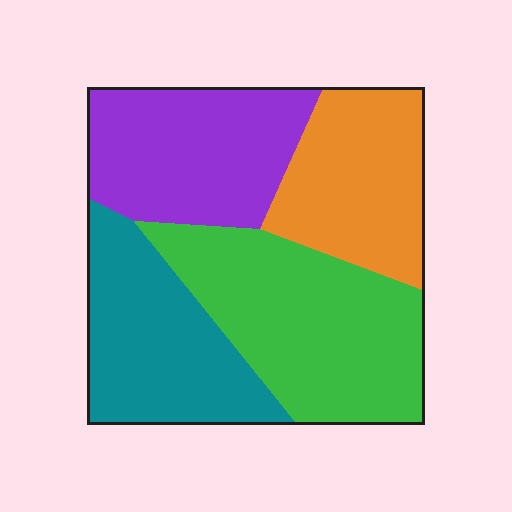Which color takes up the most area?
Green, at roughly 30%.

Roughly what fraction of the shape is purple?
Purple takes up about one quarter (1/4) of the shape.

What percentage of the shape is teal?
Teal covers about 25% of the shape.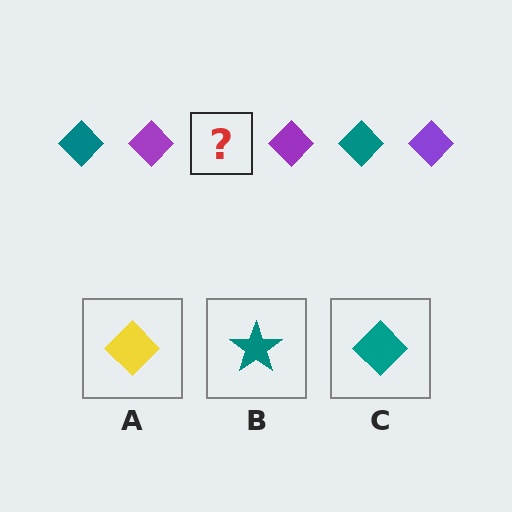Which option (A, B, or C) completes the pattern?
C.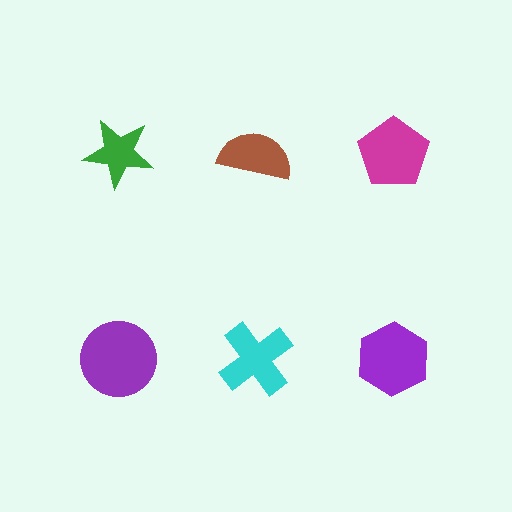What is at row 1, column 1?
A green star.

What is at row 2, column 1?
A purple circle.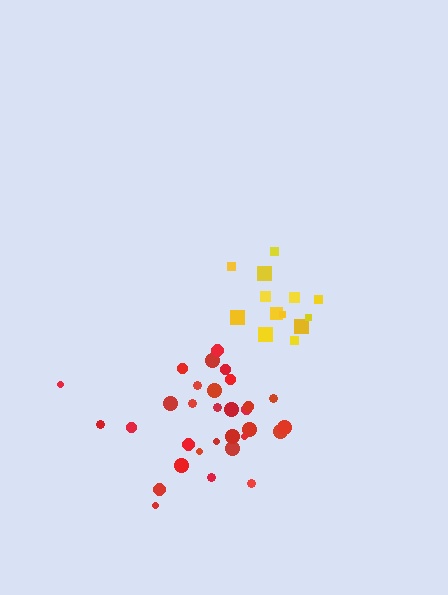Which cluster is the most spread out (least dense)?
Red.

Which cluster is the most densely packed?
Yellow.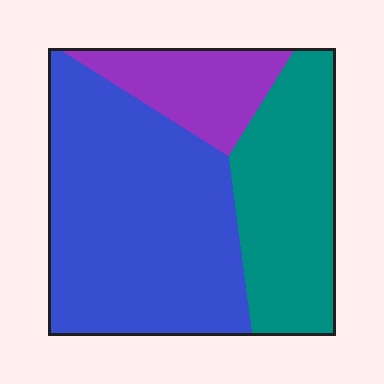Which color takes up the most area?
Blue, at roughly 55%.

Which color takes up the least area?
Purple, at roughly 15%.